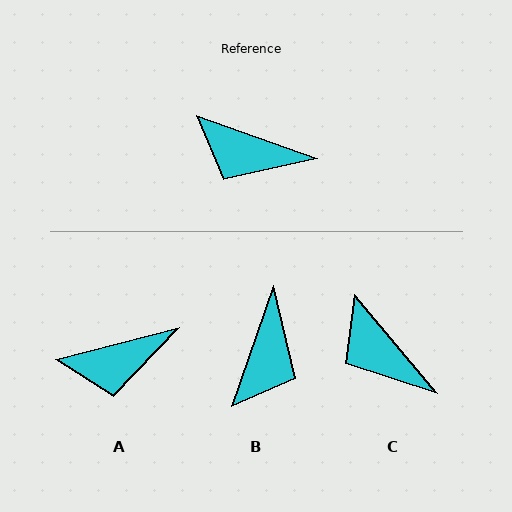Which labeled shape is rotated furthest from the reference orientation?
B, about 91 degrees away.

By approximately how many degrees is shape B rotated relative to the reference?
Approximately 91 degrees counter-clockwise.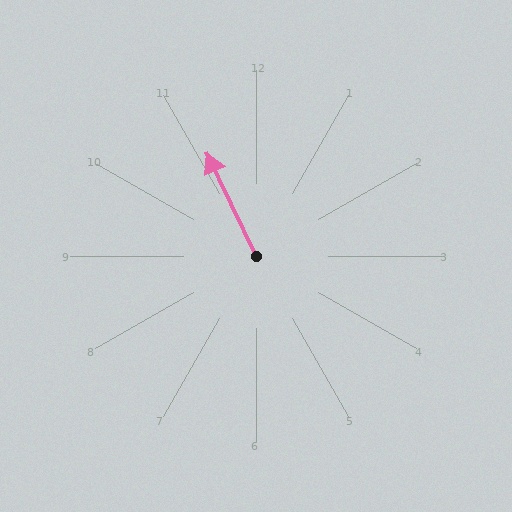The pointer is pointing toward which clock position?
Roughly 11 o'clock.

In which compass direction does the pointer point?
Northwest.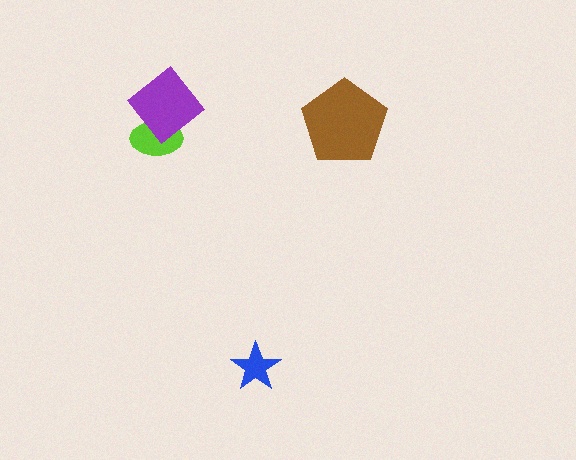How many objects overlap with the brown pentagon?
0 objects overlap with the brown pentagon.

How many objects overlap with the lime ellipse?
1 object overlaps with the lime ellipse.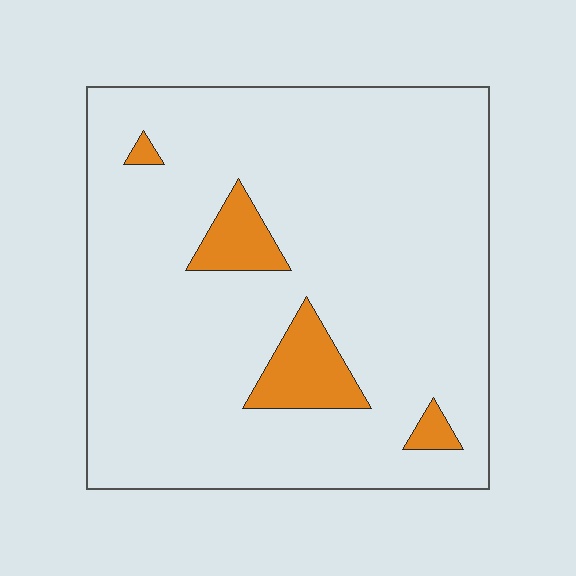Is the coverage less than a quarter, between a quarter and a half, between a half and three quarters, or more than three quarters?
Less than a quarter.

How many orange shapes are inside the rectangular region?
4.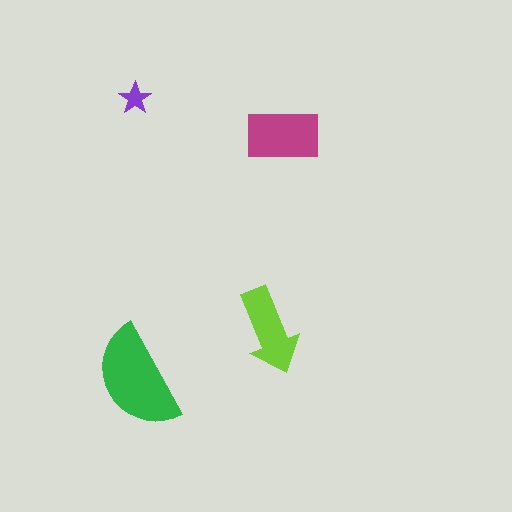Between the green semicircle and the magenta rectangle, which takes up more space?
The green semicircle.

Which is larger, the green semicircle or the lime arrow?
The green semicircle.